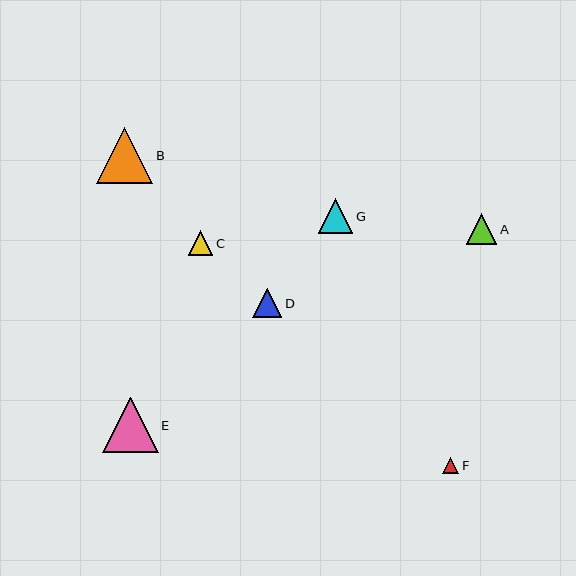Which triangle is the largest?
Triangle B is the largest with a size of approximately 56 pixels.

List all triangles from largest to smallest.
From largest to smallest: B, E, G, A, D, C, F.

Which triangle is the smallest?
Triangle F is the smallest with a size of approximately 17 pixels.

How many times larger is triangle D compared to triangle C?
Triangle D is approximately 1.2 times the size of triangle C.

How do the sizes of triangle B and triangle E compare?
Triangle B and triangle E are approximately the same size.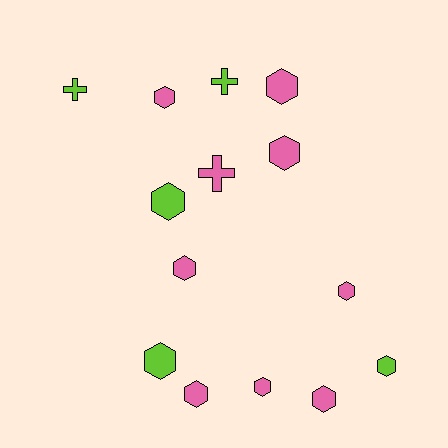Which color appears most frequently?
Pink, with 9 objects.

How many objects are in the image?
There are 14 objects.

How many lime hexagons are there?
There are 3 lime hexagons.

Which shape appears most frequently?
Hexagon, with 11 objects.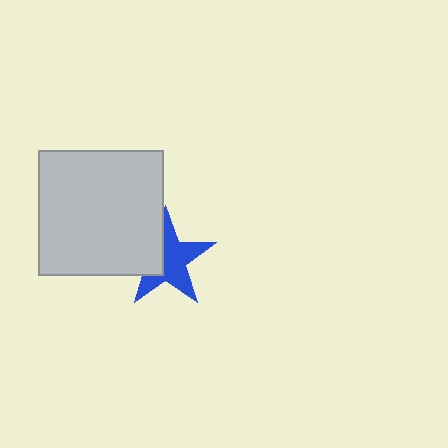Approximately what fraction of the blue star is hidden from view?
Roughly 34% of the blue star is hidden behind the light gray square.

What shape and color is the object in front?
The object in front is a light gray square.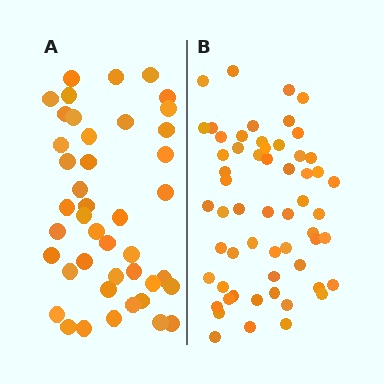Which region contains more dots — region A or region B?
Region B (the right region) has more dots.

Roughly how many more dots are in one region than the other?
Region B has approximately 15 more dots than region A.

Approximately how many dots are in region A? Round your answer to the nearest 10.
About 40 dots. (The exact count is 43, which rounds to 40.)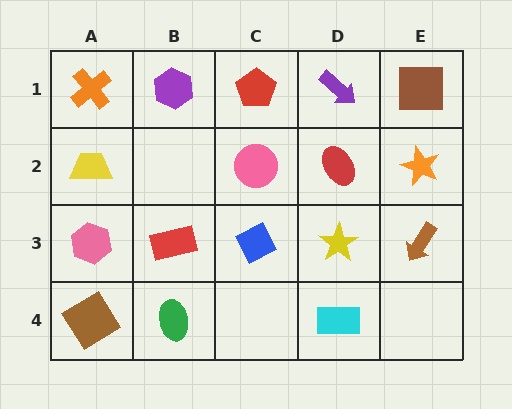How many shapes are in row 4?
3 shapes.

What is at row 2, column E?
An orange star.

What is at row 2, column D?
A red ellipse.